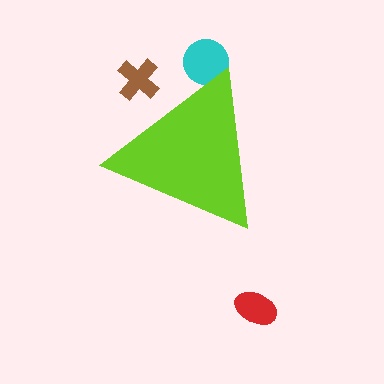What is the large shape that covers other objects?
A lime triangle.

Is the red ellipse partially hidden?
No, the red ellipse is fully visible.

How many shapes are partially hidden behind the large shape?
2 shapes are partially hidden.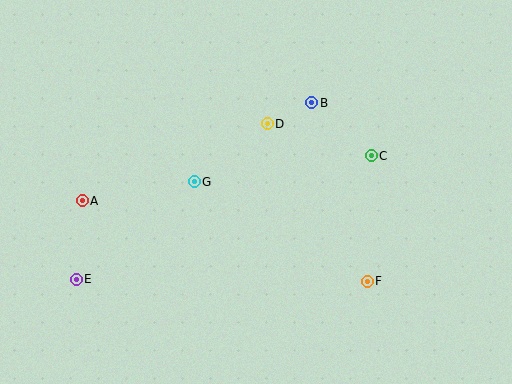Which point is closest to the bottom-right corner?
Point F is closest to the bottom-right corner.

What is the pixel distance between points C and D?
The distance between C and D is 109 pixels.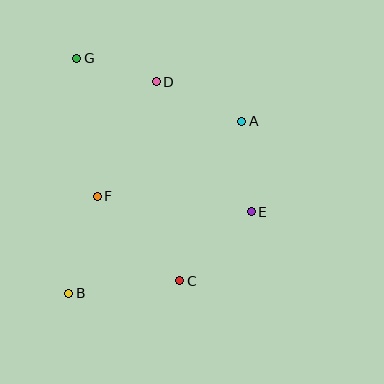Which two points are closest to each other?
Points D and G are closest to each other.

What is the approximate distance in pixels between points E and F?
The distance between E and F is approximately 155 pixels.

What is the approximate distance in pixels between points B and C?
The distance between B and C is approximately 112 pixels.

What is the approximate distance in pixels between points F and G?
The distance between F and G is approximately 140 pixels.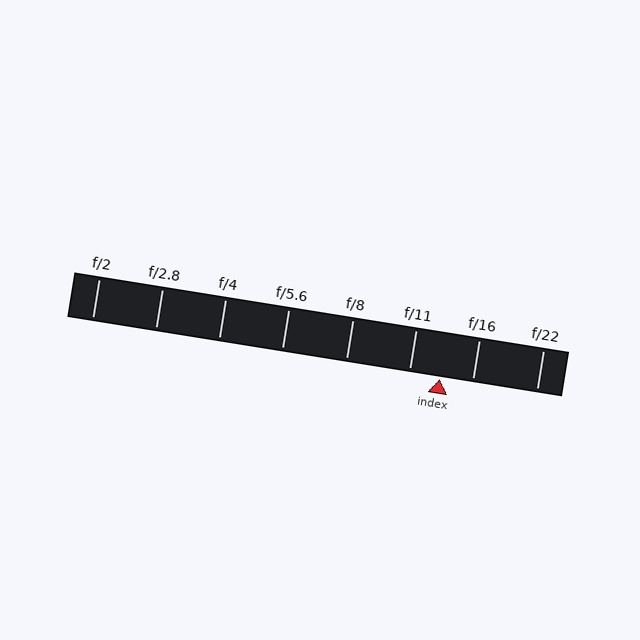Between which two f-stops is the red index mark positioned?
The index mark is between f/11 and f/16.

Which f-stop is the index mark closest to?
The index mark is closest to f/11.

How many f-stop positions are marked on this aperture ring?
There are 8 f-stop positions marked.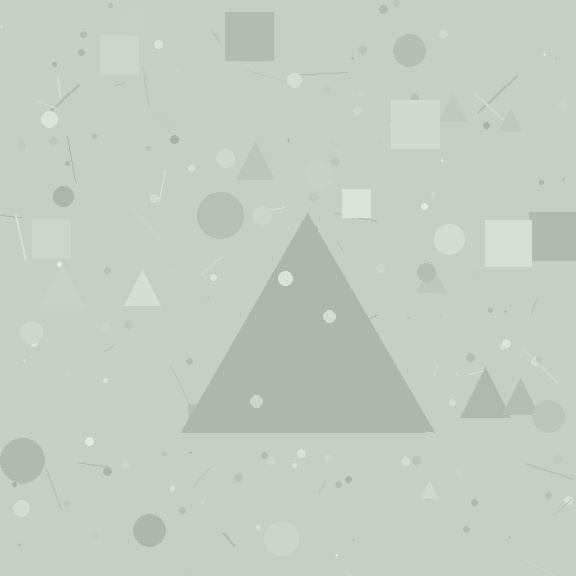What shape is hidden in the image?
A triangle is hidden in the image.